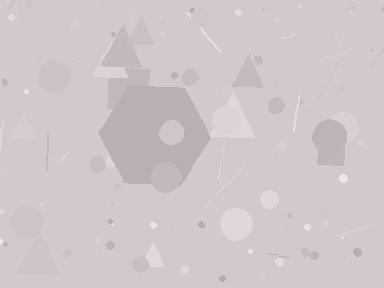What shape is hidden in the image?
A hexagon is hidden in the image.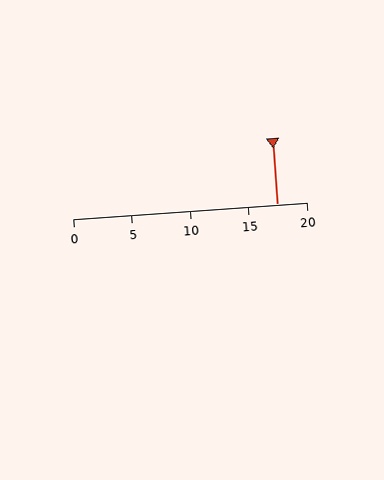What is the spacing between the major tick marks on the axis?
The major ticks are spaced 5 apart.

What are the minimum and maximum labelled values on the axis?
The axis runs from 0 to 20.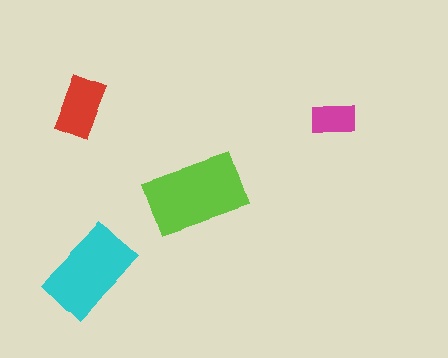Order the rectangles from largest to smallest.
the lime one, the cyan one, the red one, the magenta one.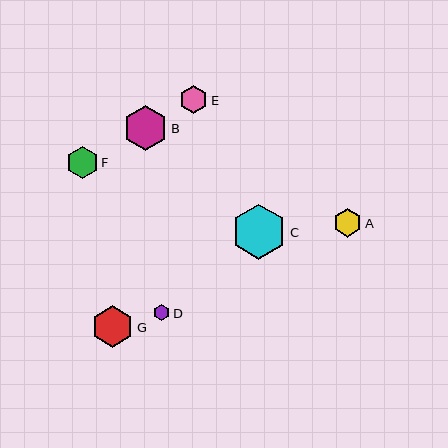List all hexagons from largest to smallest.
From largest to smallest: C, B, G, F, E, A, D.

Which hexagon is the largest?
Hexagon C is the largest with a size of approximately 55 pixels.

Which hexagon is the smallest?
Hexagon D is the smallest with a size of approximately 16 pixels.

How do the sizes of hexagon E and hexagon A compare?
Hexagon E and hexagon A are approximately the same size.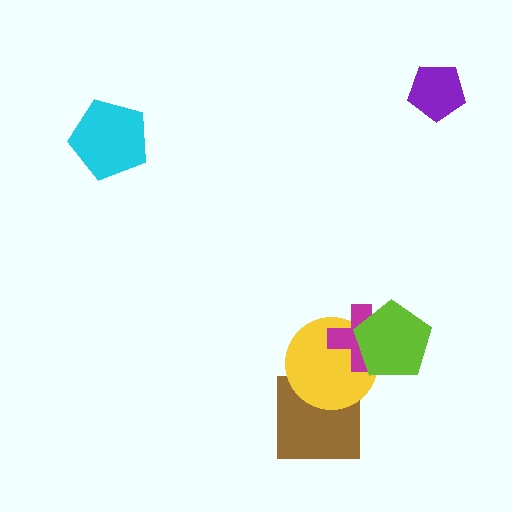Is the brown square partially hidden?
Yes, it is partially covered by another shape.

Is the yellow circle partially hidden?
Yes, it is partially covered by another shape.